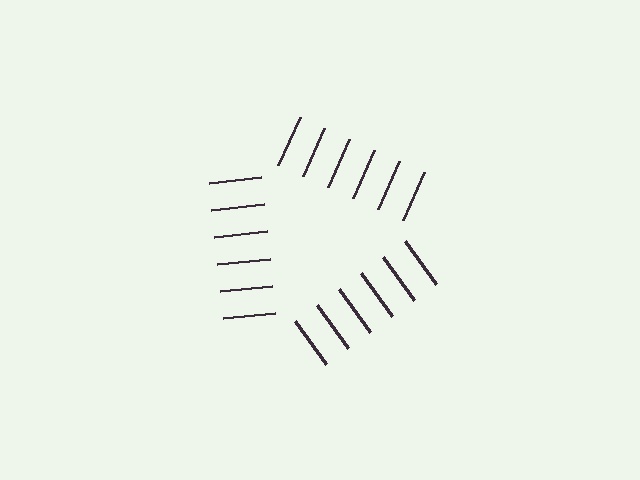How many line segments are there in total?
18 — 6 along each of the 3 edges.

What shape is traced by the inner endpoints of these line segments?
An illusory triangle — the line segments terminate on its edges but no continuous stroke is drawn.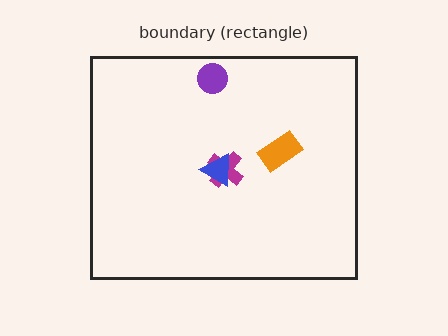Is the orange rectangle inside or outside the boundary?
Inside.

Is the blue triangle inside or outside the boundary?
Inside.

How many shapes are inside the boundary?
4 inside, 0 outside.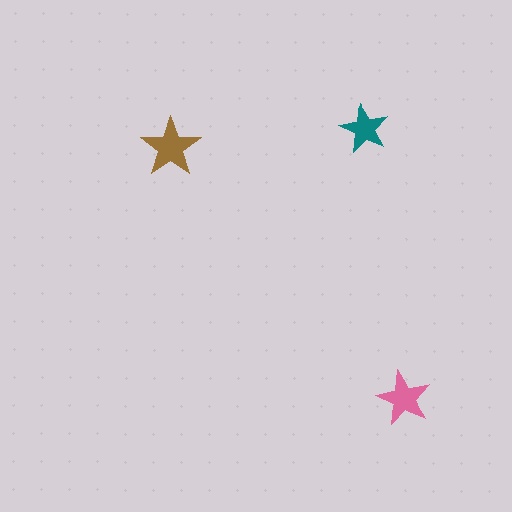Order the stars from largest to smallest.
the brown one, the pink one, the teal one.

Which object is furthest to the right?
The pink star is rightmost.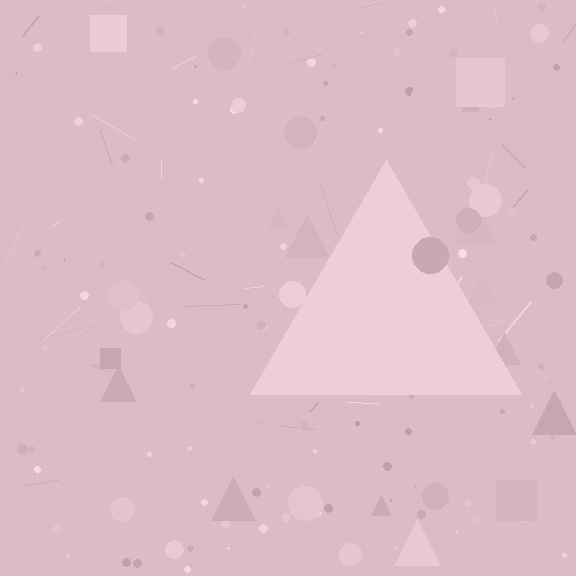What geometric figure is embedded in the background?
A triangle is embedded in the background.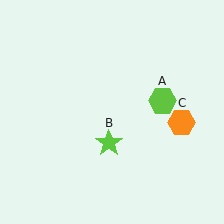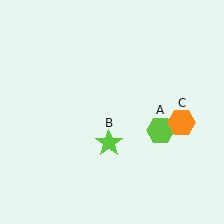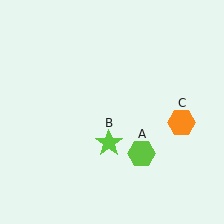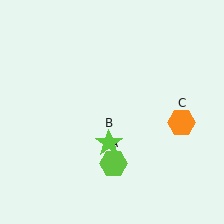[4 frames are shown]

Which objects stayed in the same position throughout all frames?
Lime star (object B) and orange hexagon (object C) remained stationary.